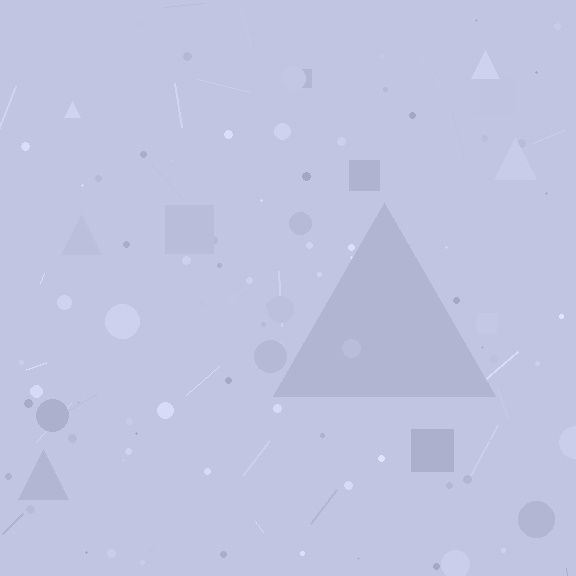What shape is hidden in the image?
A triangle is hidden in the image.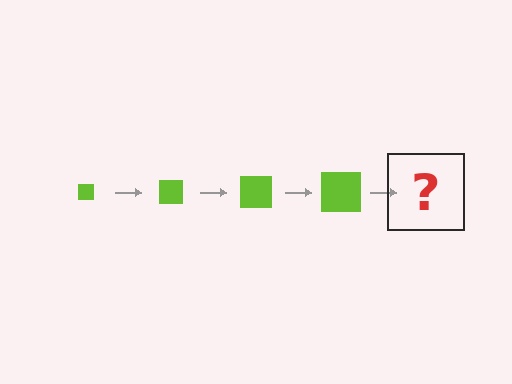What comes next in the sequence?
The next element should be a lime square, larger than the previous one.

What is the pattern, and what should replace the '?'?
The pattern is that the square gets progressively larger each step. The '?' should be a lime square, larger than the previous one.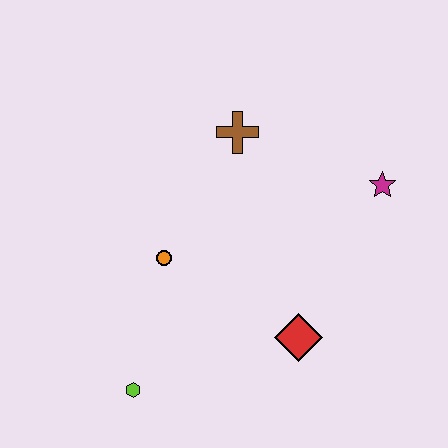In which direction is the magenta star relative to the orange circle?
The magenta star is to the right of the orange circle.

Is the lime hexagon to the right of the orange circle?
No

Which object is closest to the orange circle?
The lime hexagon is closest to the orange circle.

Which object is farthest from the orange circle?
The magenta star is farthest from the orange circle.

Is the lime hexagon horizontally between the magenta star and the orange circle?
No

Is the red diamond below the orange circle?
Yes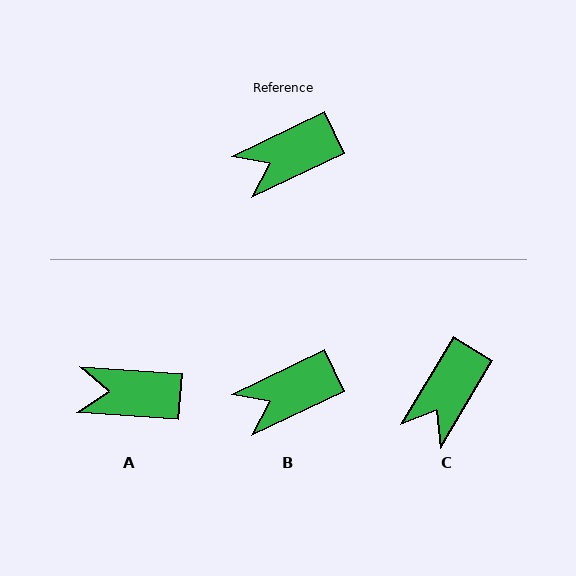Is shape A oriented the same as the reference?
No, it is off by about 30 degrees.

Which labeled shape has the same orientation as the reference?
B.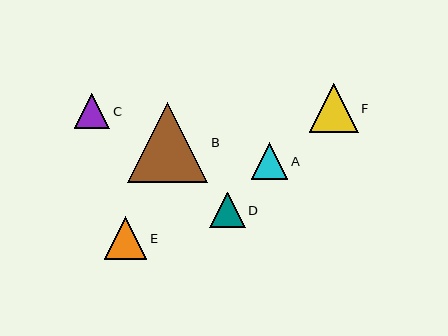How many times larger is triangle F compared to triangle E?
Triangle F is approximately 1.1 times the size of triangle E.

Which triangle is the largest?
Triangle B is the largest with a size of approximately 80 pixels.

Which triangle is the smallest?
Triangle D is the smallest with a size of approximately 35 pixels.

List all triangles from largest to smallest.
From largest to smallest: B, F, E, A, C, D.